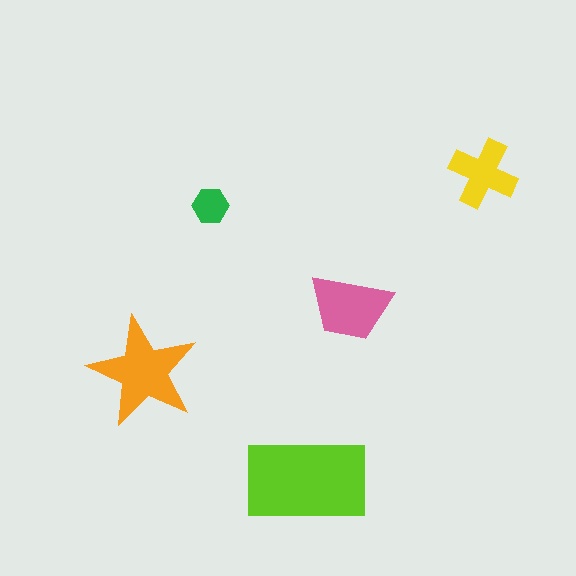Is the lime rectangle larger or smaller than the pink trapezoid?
Larger.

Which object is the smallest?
The green hexagon.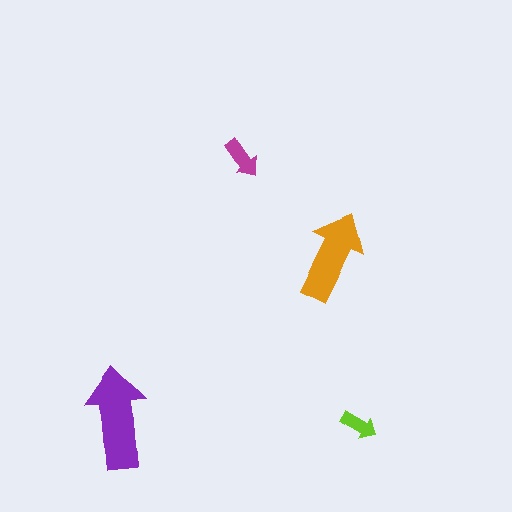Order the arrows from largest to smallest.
the purple one, the orange one, the magenta one, the lime one.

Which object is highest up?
The magenta arrow is topmost.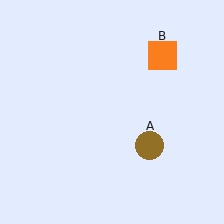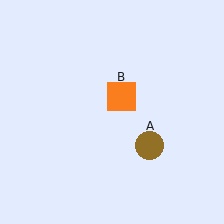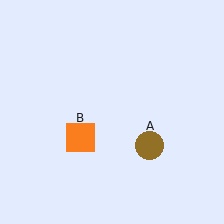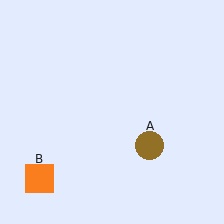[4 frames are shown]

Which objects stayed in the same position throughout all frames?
Brown circle (object A) remained stationary.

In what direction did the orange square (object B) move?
The orange square (object B) moved down and to the left.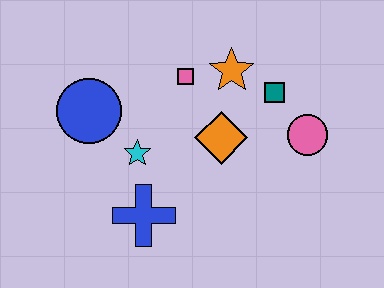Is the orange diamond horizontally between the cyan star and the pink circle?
Yes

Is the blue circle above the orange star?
No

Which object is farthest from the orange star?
The blue cross is farthest from the orange star.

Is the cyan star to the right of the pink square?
No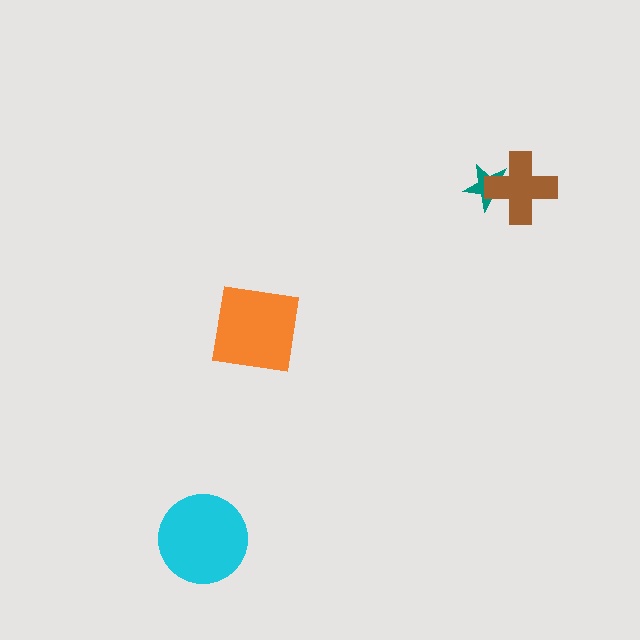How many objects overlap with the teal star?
1 object overlaps with the teal star.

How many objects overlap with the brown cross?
1 object overlaps with the brown cross.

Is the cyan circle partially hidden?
No, no other shape covers it.